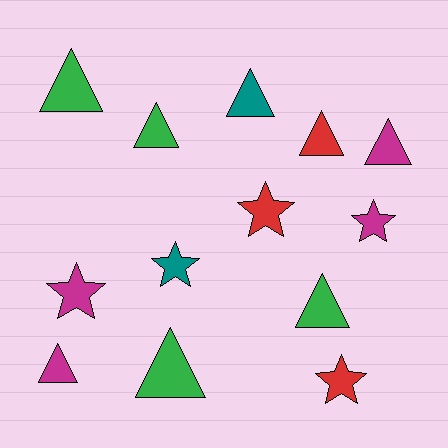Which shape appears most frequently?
Triangle, with 8 objects.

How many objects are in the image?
There are 13 objects.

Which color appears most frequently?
Magenta, with 4 objects.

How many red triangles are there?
There is 1 red triangle.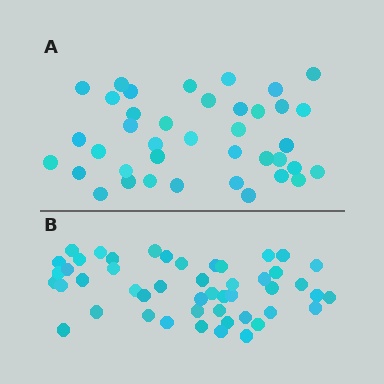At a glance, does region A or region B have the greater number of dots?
Region B (the bottom region) has more dots.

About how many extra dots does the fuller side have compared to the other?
Region B has roughly 8 or so more dots than region A.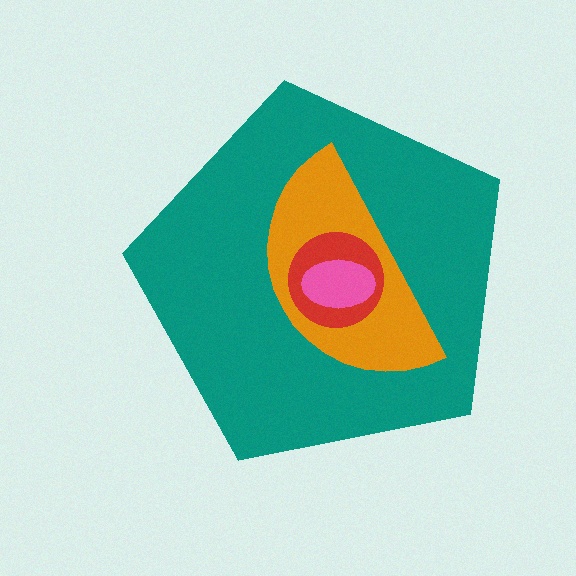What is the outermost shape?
The teal pentagon.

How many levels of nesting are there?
4.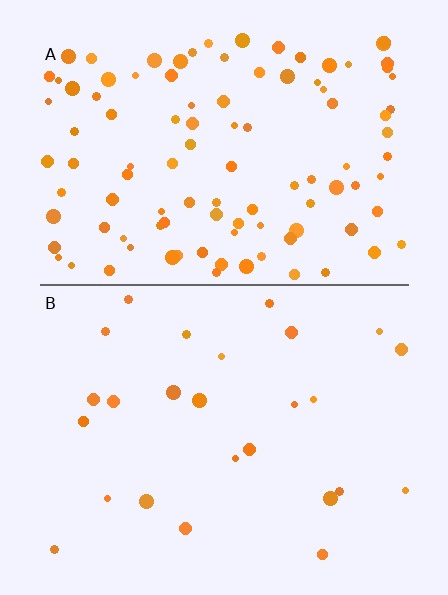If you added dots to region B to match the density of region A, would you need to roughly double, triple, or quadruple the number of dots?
Approximately quadruple.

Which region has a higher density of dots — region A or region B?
A (the top).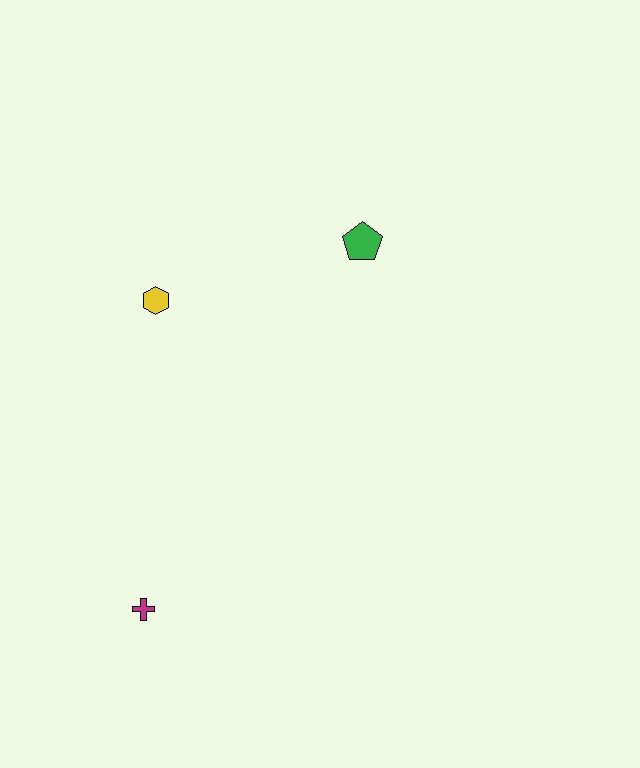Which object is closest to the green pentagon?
The yellow hexagon is closest to the green pentagon.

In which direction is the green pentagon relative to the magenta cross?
The green pentagon is above the magenta cross.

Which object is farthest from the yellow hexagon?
The magenta cross is farthest from the yellow hexagon.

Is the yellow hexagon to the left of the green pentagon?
Yes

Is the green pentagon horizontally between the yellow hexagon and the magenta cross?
No